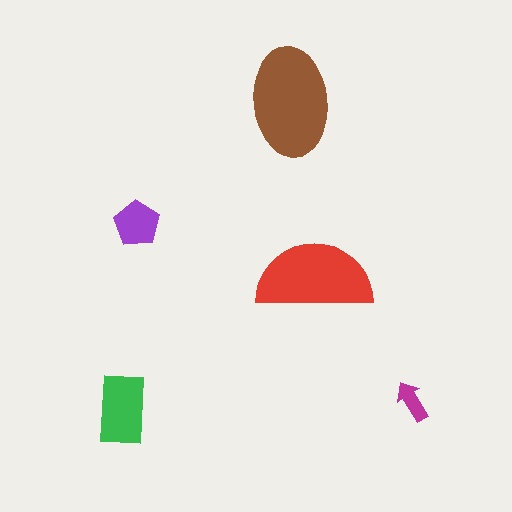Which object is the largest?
The brown ellipse.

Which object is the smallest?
The magenta arrow.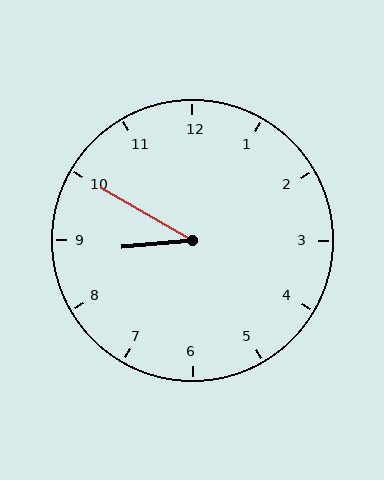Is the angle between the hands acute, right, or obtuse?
It is acute.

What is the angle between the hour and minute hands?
Approximately 35 degrees.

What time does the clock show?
8:50.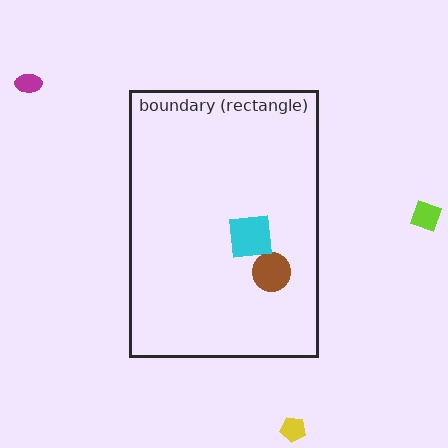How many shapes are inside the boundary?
2 inside, 3 outside.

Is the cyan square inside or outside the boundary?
Inside.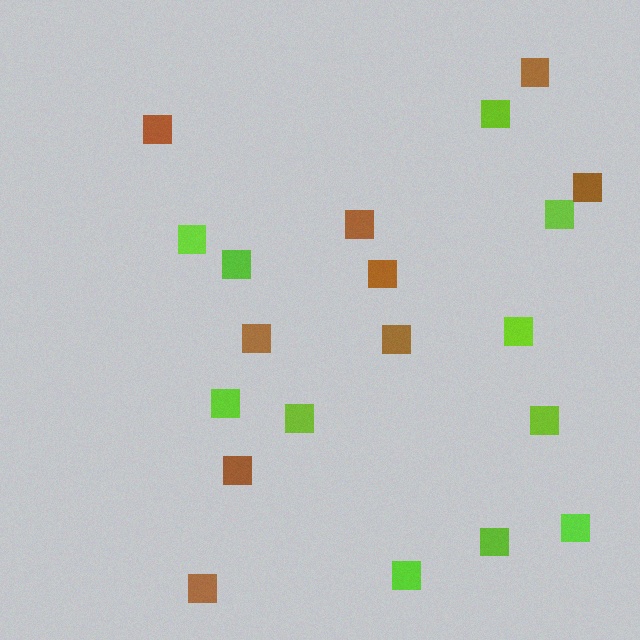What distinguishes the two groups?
There are 2 groups: one group of lime squares (11) and one group of brown squares (9).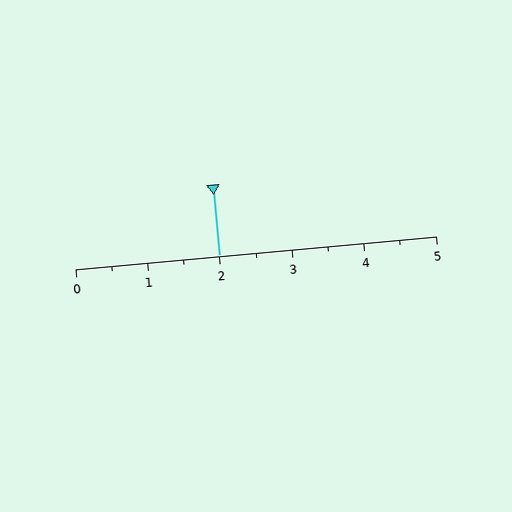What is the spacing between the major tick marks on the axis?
The major ticks are spaced 1 apart.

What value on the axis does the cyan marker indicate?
The marker indicates approximately 2.